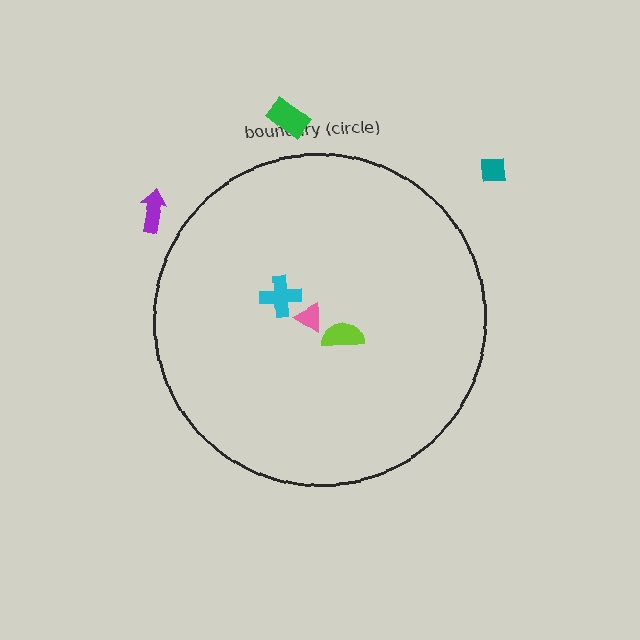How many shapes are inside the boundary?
3 inside, 3 outside.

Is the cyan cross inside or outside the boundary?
Inside.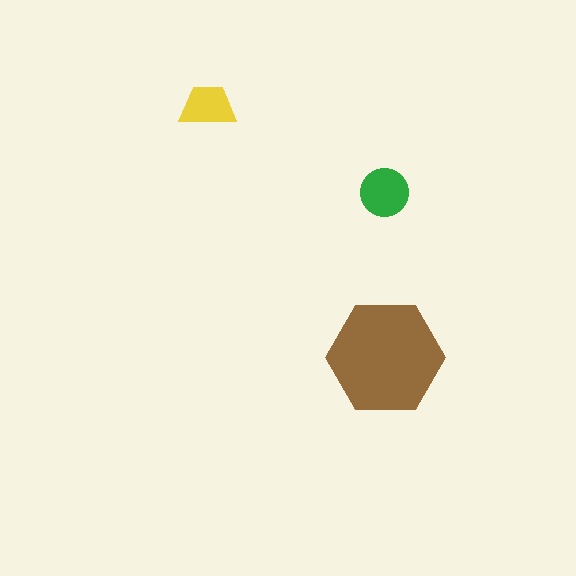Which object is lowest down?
The brown hexagon is bottommost.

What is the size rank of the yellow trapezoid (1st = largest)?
3rd.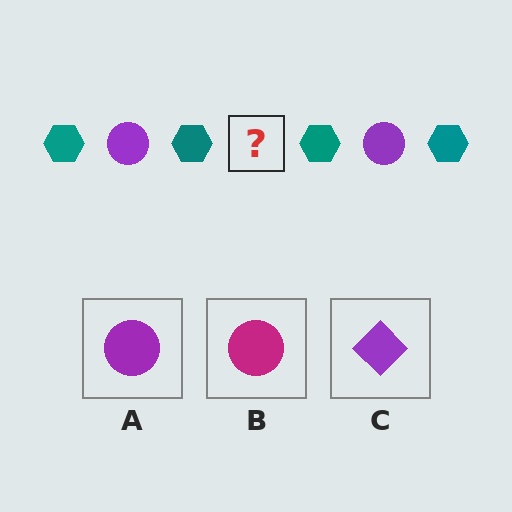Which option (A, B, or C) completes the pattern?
A.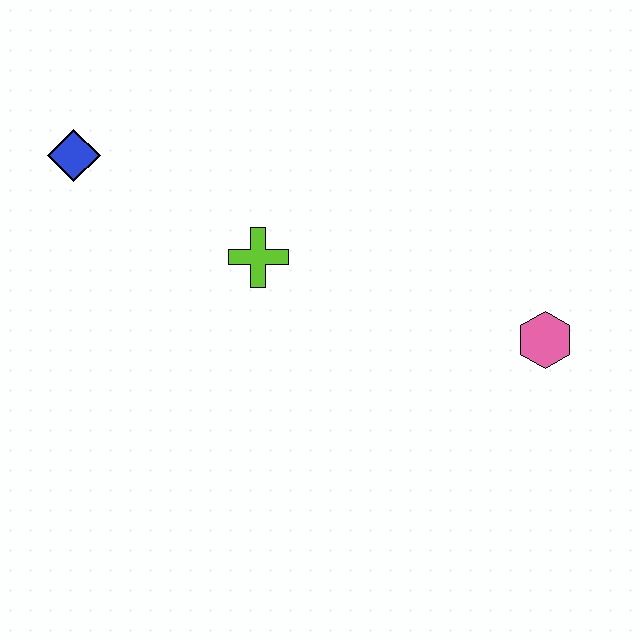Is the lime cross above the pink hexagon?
Yes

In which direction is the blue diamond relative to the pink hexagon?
The blue diamond is to the left of the pink hexagon.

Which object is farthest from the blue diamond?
The pink hexagon is farthest from the blue diamond.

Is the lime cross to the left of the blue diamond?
No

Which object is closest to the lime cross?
The blue diamond is closest to the lime cross.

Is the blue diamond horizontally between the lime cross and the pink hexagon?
No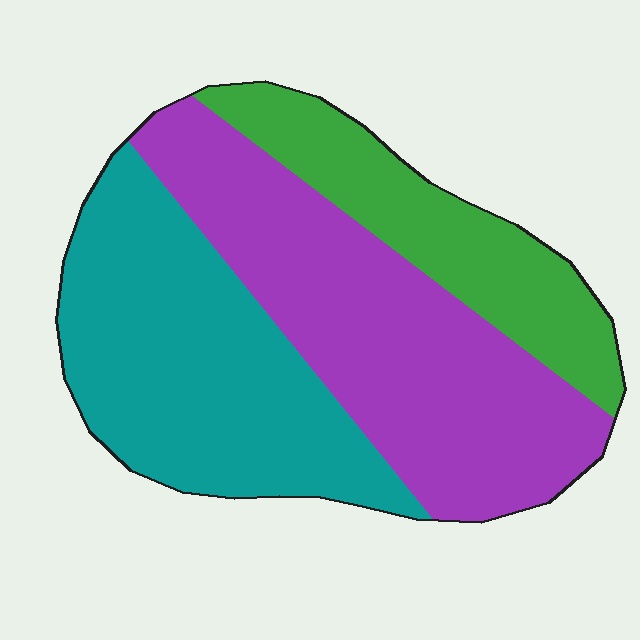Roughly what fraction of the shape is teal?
Teal takes up about three eighths (3/8) of the shape.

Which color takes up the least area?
Green, at roughly 20%.